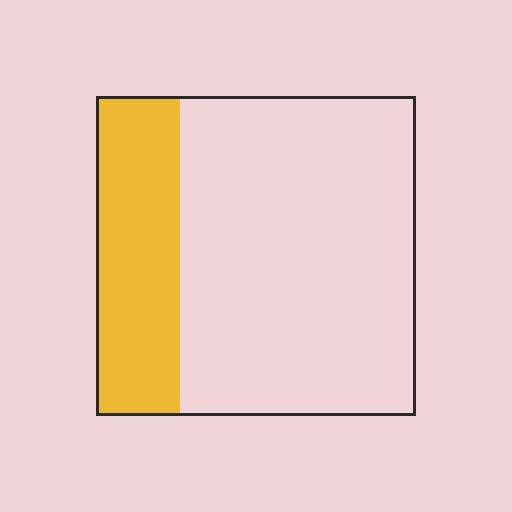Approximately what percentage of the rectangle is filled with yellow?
Approximately 25%.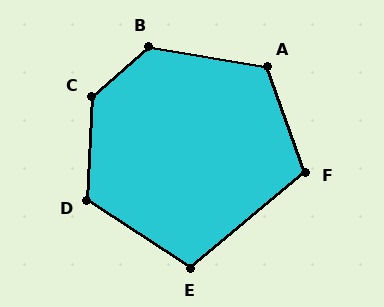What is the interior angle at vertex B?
Approximately 129 degrees (obtuse).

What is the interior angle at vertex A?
Approximately 119 degrees (obtuse).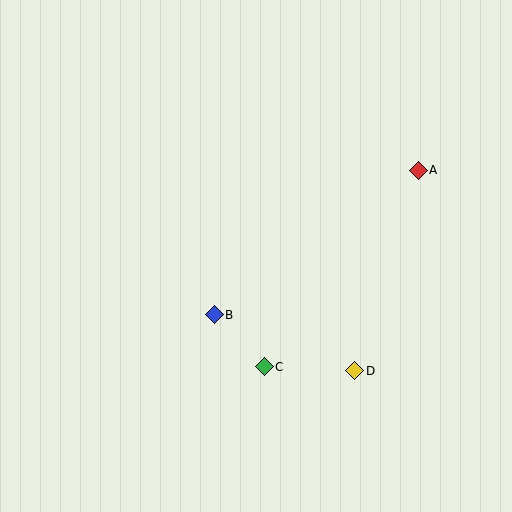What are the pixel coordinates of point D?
Point D is at (355, 371).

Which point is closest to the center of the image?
Point B at (214, 315) is closest to the center.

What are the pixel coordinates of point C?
Point C is at (264, 367).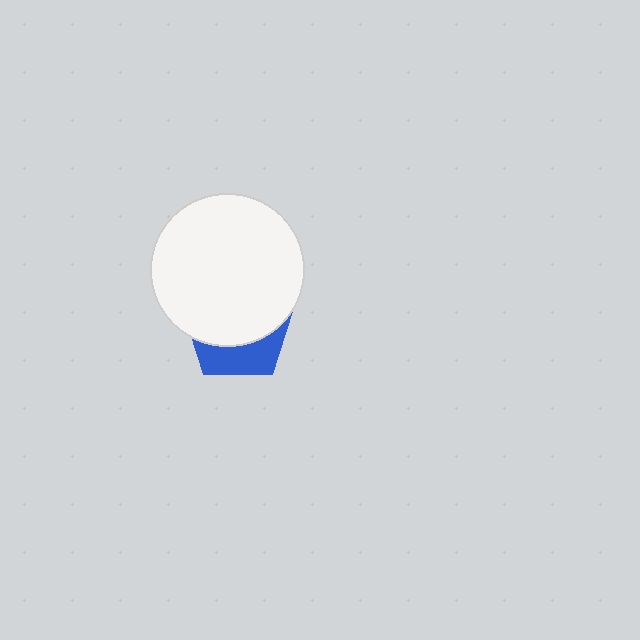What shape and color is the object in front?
The object in front is a white circle.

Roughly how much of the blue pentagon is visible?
A small part of it is visible (roughly 34%).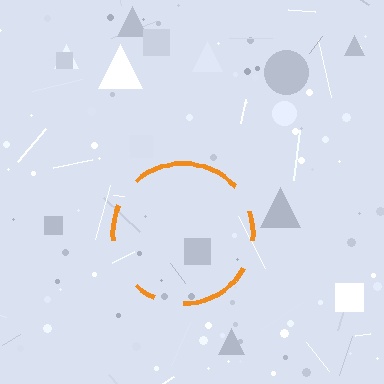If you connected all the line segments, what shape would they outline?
They would outline a circle.